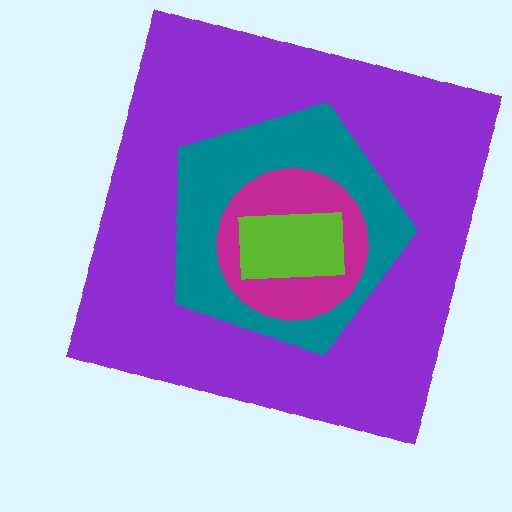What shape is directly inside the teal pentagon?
The magenta circle.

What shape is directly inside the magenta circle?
The lime rectangle.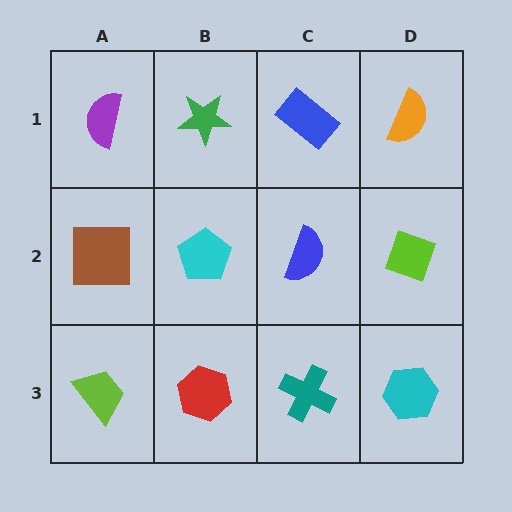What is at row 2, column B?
A cyan pentagon.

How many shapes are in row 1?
4 shapes.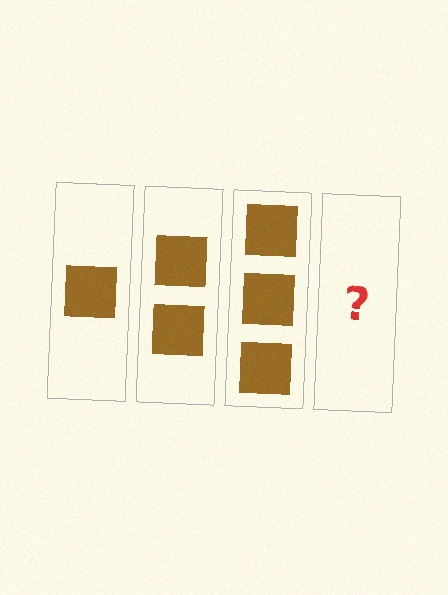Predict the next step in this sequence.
The next step is 4 squares.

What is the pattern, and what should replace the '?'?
The pattern is that each step adds one more square. The '?' should be 4 squares.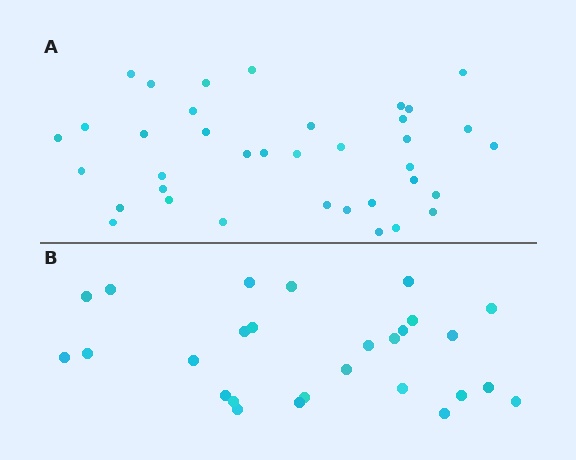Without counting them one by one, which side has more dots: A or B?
Region A (the top region) has more dots.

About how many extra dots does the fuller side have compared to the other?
Region A has roughly 10 or so more dots than region B.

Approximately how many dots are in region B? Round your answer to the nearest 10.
About 30 dots. (The exact count is 27, which rounds to 30.)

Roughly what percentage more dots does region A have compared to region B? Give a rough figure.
About 35% more.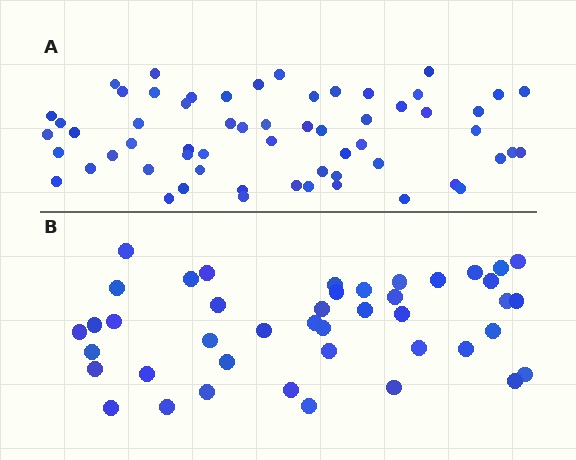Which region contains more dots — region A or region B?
Region A (the top region) has more dots.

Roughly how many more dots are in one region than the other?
Region A has approximately 15 more dots than region B.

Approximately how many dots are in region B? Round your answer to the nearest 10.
About 40 dots. (The exact count is 43, which rounds to 40.)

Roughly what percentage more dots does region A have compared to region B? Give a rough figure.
About 40% more.